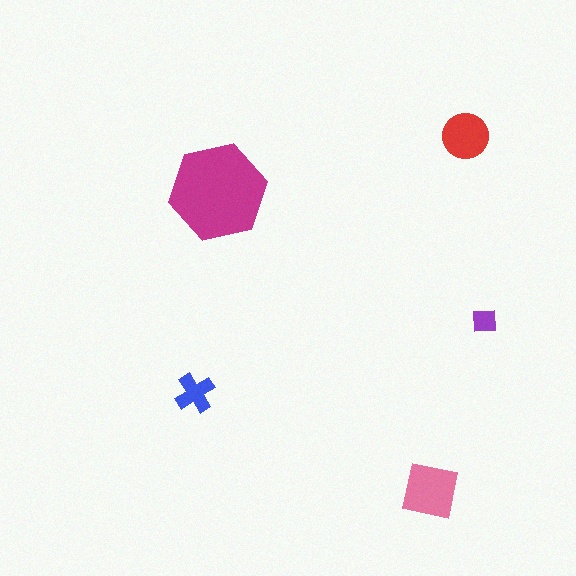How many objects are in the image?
There are 5 objects in the image.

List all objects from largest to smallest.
The magenta hexagon, the pink square, the red circle, the blue cross, the purple square.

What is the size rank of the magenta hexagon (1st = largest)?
1st.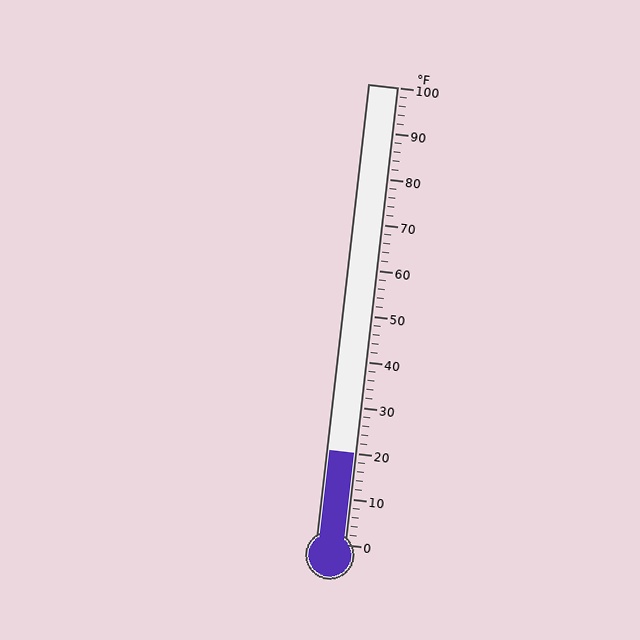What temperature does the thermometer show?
The thermometer shows approximately 20°F.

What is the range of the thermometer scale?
The thermometer scale ranges from 0°F to 100°F.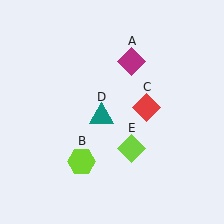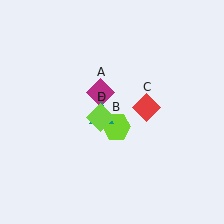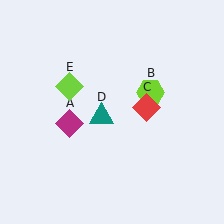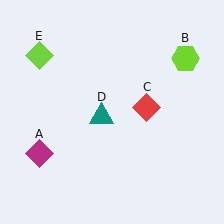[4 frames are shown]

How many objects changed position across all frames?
3 objects changed position: magenta diamond (object A), lime hexagon (object B), lime diamond (object E).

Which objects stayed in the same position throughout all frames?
Red diamond (object C) and teal triangle (object D) remained stationary.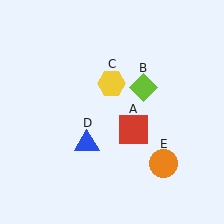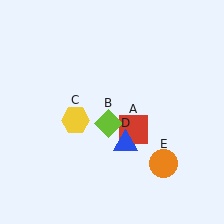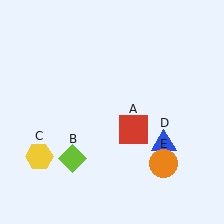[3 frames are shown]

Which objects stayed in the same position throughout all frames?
Red square (object A) and orange circle (object E) remained stationary.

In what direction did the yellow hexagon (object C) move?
The yellow hexagon (object C) moved down and to the left.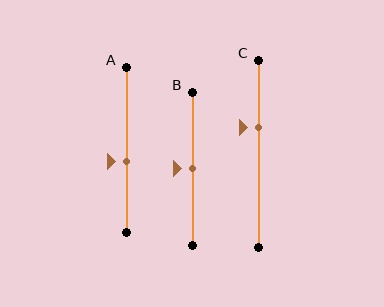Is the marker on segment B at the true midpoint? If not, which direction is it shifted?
Yes, the marker on segment B is at the true midpoint.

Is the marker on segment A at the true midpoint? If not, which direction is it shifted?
No, the marker on segment A is shifted downward by about 7% of the segment length.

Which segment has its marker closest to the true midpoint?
Segment B has its marker closest to the true midpoint.